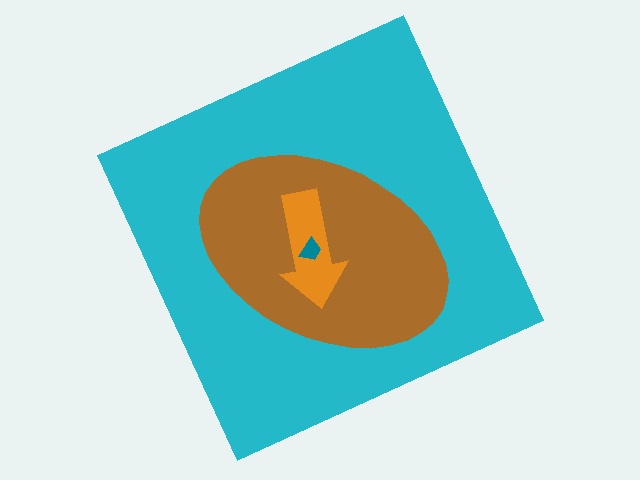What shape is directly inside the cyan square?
The brown ellipse.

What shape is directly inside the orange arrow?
The teal trapezoid.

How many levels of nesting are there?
4.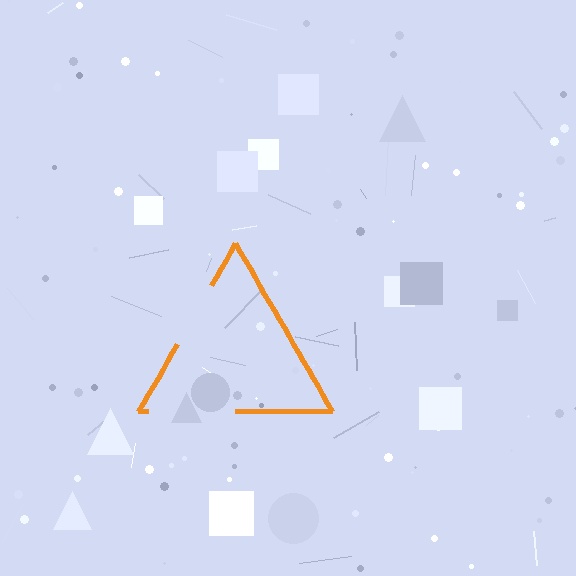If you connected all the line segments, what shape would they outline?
They would outline a triangle.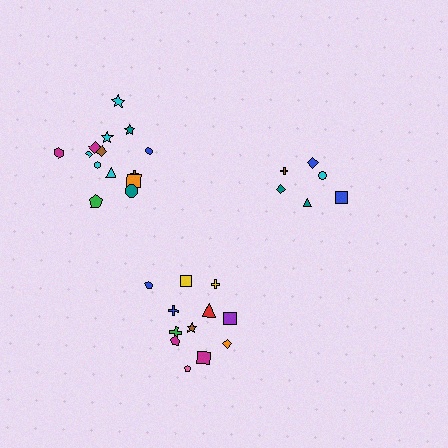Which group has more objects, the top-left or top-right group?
The top-left group.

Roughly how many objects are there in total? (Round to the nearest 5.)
Roughly 35 objects in total.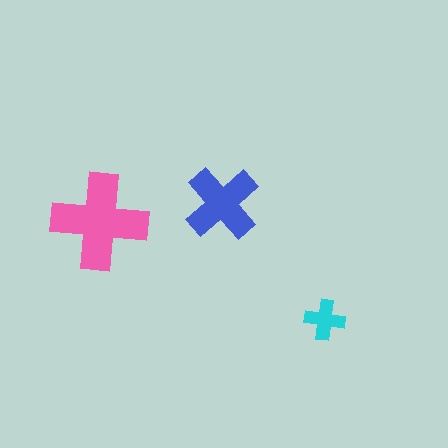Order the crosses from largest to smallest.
the pink one, the blue one, the cyan one.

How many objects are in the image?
There are 3 objects in the image.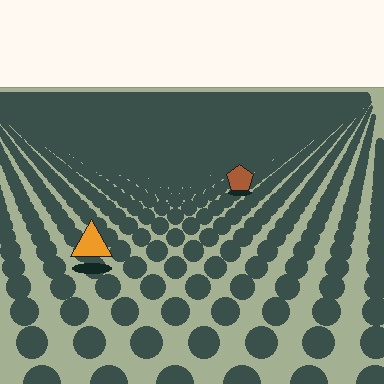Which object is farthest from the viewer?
The brown pentagon is farthest from the viewer. It appears smaller and the ground texture around it is denser.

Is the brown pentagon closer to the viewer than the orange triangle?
No. The orange triangle is closer — you can tell from the texture gradient: the ground texture is coarser near it.